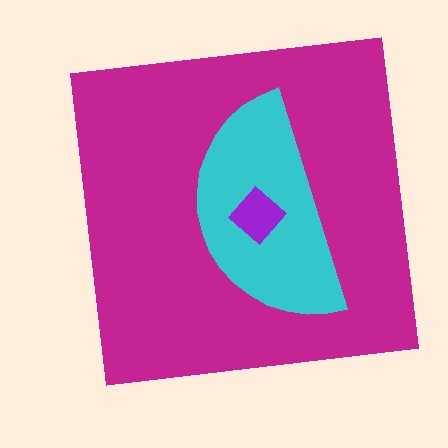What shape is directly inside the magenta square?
The cyan semicircle.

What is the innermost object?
The purple diamond.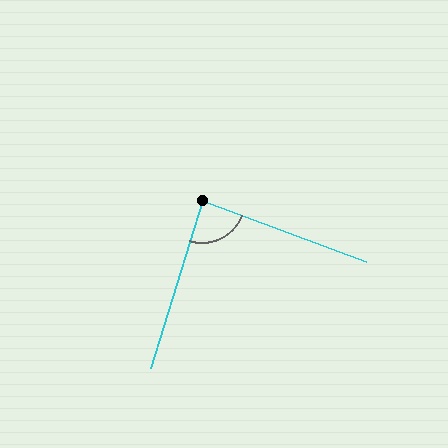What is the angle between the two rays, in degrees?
Approximately 86 degrees.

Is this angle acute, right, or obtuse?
It is approximately a right angle.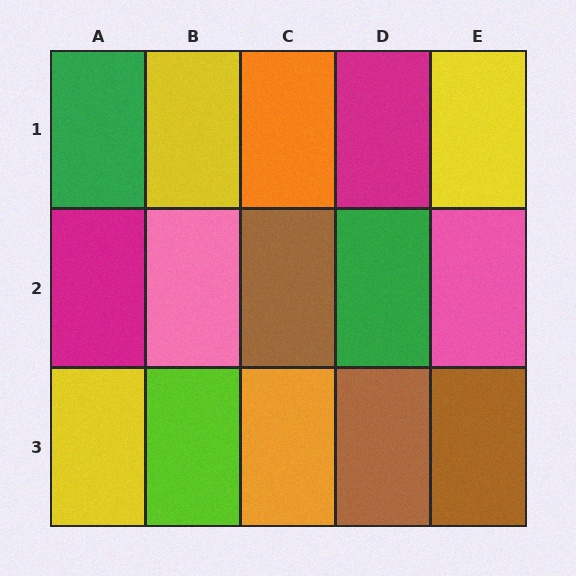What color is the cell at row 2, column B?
Pink.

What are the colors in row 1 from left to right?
Green, yellow, orange, magenta, yellow.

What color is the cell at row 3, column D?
Brown.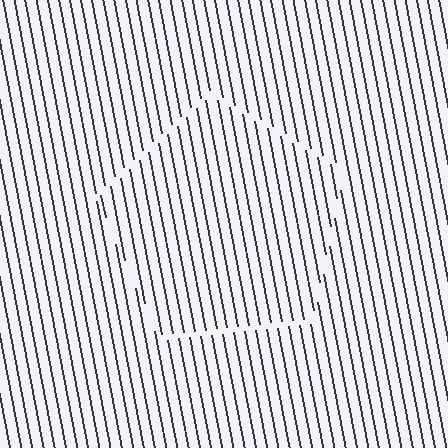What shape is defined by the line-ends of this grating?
An illusory pentagon. The interior of the shape contains the same grating, shifted by half a period — the contour is defined by the phase discontinuity where line-ends from the inner and outer gratings abut.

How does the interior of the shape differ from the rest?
The interior of the shape contains the same grating, shifted by half a period — the contour is defined by the phase discontinuity where line-ends from the inner and outer gratings abut.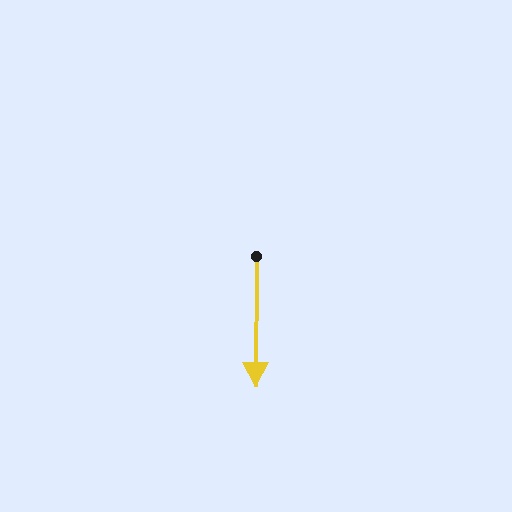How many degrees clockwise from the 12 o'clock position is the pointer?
Approximately 180 degrees.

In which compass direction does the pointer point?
South.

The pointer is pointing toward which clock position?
Roughly 6 o'clock.